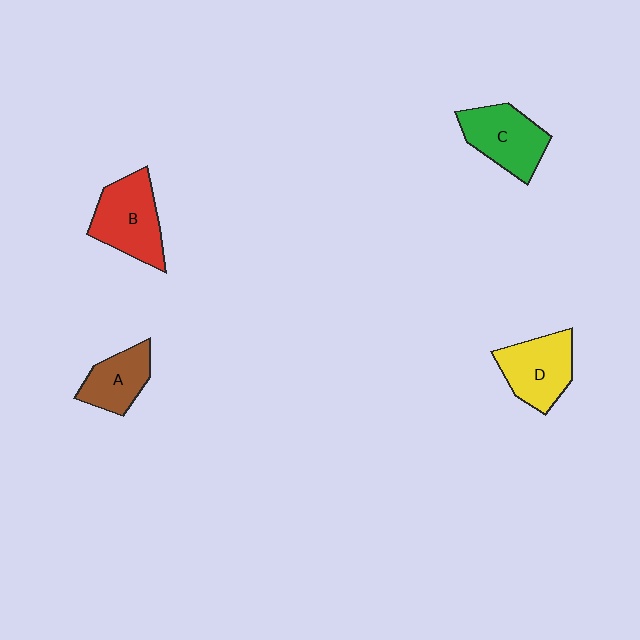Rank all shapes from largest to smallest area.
From largest to smallest: B (red), C (green), D (yellow), A (brown).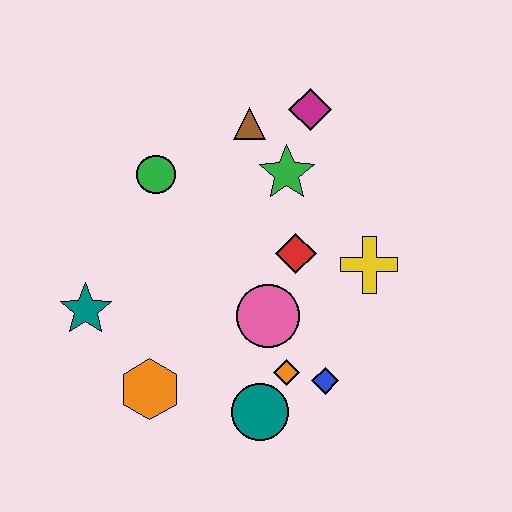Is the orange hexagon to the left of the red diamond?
Yes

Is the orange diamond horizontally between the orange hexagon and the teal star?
No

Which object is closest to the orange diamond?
The blue diamond is closest to the orange diamond.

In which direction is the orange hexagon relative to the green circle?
The orange hexagon is below the green circle.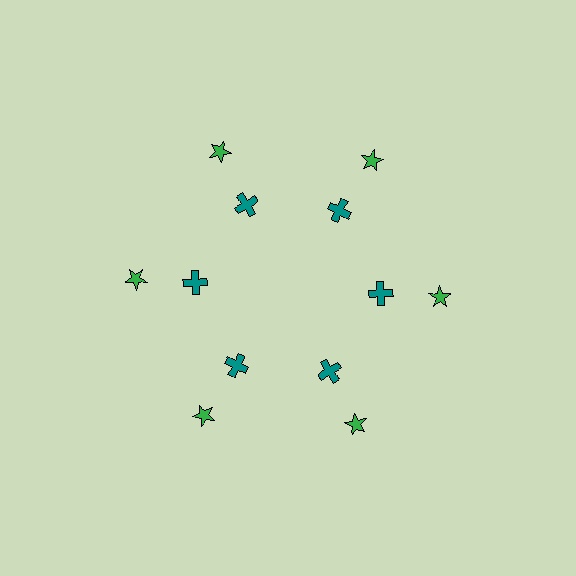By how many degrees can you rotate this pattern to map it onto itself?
The pattern maps onto itself every 60 degrees of rotation.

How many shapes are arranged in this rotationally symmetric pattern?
There are 12 shapes, arranged in 6 groups of 2.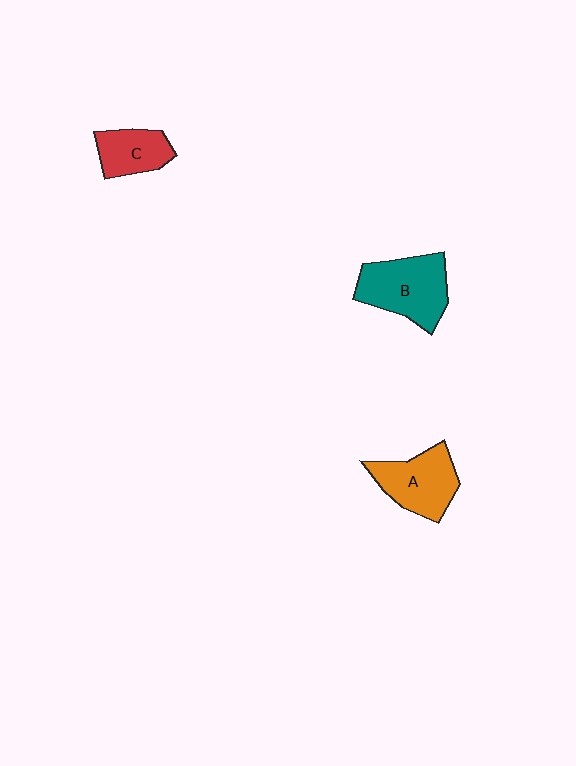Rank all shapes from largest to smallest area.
From largest to smallest: B (teal), A (orange), C (red).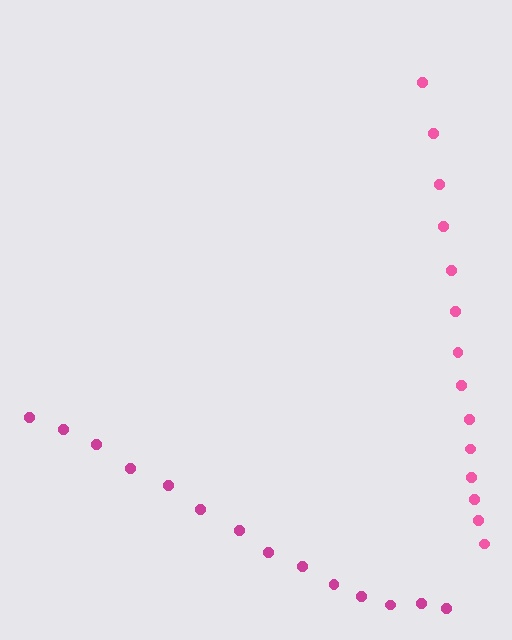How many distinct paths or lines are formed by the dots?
There are 2 distinct paths.